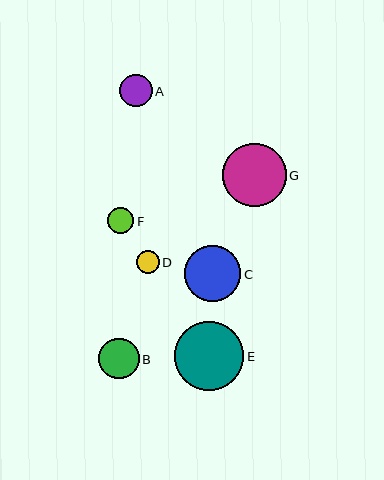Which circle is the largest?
Circle E is the largest with a size of approximately 69 pixels.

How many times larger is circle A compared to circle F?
Circle A is approximately 1.3 times the size of circle F.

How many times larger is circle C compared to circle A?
Circle C is approximately 1.7 times the size of circle A.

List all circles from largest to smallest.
From largest to smallest: E, G, C, B, A, F, D.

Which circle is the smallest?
Circle D is the smallest with a size of approximately 23 pixels.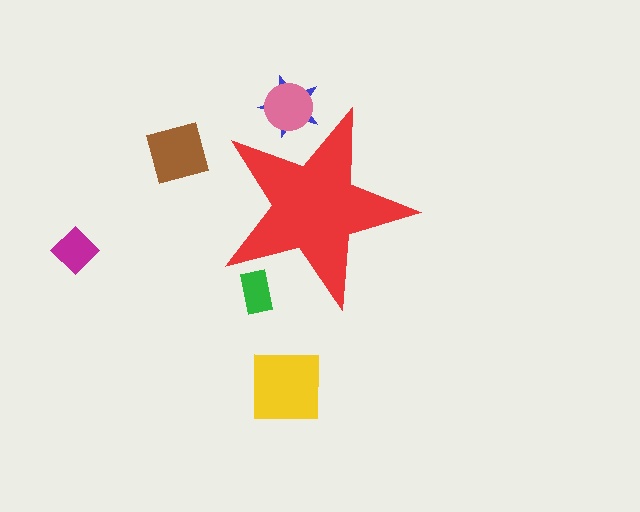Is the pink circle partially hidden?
Yes, the pink circle is partially hidden behind the red star.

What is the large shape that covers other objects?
A red star.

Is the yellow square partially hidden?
No, the yellow square is fully visible.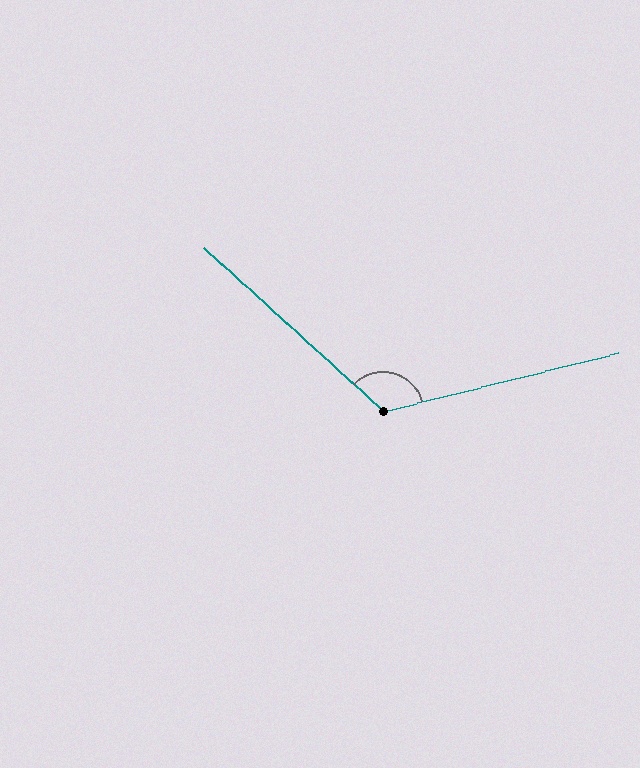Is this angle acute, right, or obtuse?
It is obtuse.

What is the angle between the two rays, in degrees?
Approximately 123 degrees.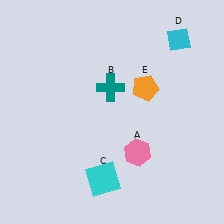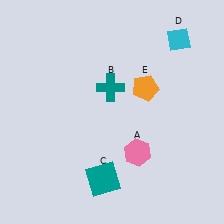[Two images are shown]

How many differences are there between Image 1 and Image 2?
There is 1 difference between the two images.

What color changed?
The square (C) changed from cyan in Image 1 to teal in Image 2.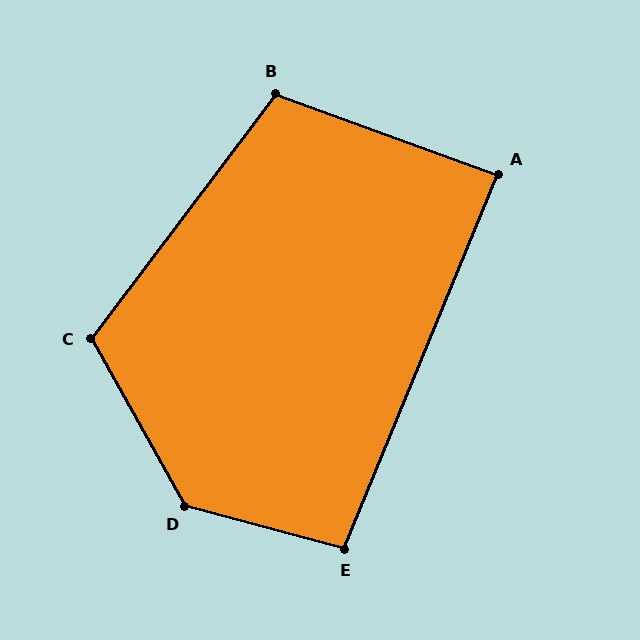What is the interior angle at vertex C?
Approximately 114 degrees (obtuse).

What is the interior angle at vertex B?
Approximately 107 degrees (obtuse).